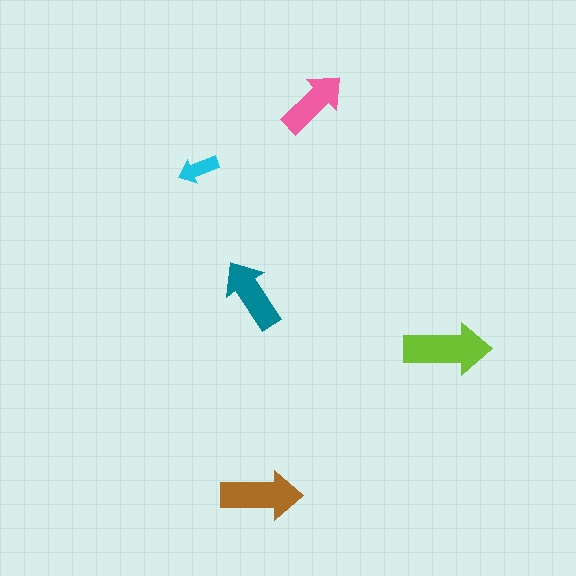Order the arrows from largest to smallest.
the lime one, the brown one, the teal one, the pink one, the cyan one.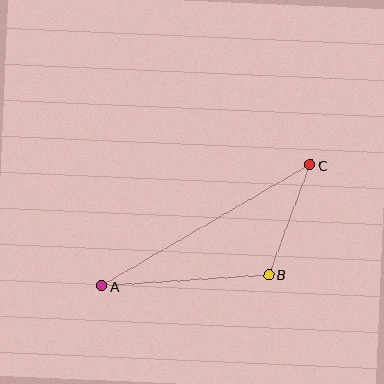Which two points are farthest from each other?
Points A and C are farthest from each other.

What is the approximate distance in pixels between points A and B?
The distance between A and B is approximately 168 pixels.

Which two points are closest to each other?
Points B and C are closest to each other.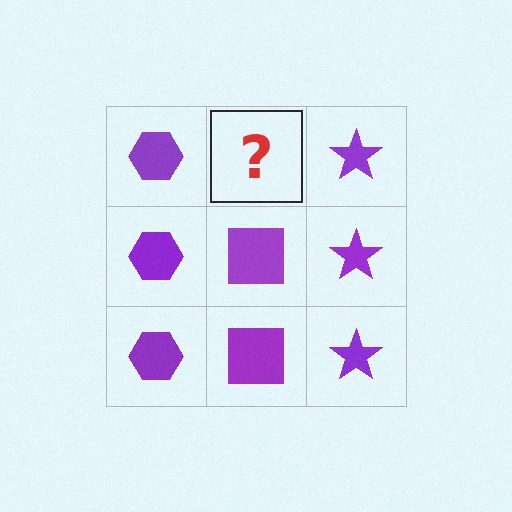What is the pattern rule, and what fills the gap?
The rule is that each column has a consistent shape. The gap should be filled with a purple square.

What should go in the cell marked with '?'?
The missing cell should contain a purple square.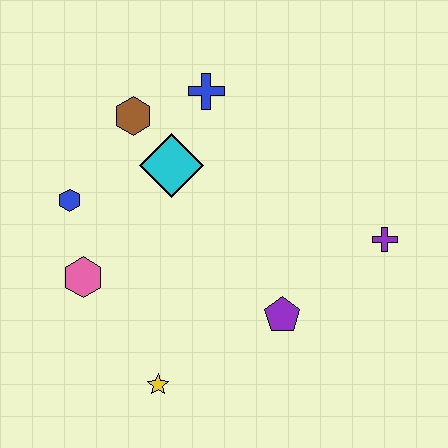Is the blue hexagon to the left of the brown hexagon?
Yes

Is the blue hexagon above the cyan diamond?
No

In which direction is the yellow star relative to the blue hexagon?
The yellow star is below the blue hexagon.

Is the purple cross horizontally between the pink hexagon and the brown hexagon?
No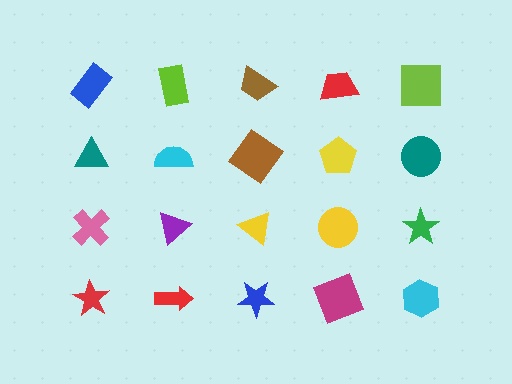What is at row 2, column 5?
A teal circle.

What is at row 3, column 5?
A green star.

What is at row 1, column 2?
A lime rectangle.